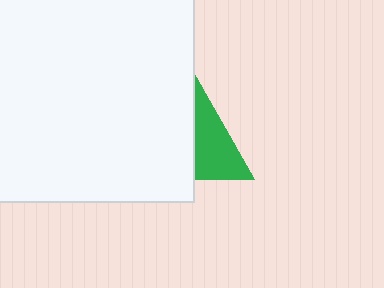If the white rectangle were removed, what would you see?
You would see the complete green triangle.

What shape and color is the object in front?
The object in front is a white rectangle.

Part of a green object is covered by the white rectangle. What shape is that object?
It is a triangle.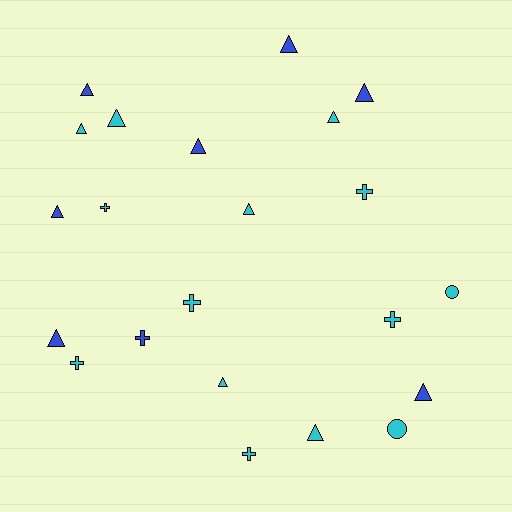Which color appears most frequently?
Cyan, with 14 objects.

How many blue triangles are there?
There are 7 blue triangles.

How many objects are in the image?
There are 22 objects.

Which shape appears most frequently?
Triangle, with 13 objects.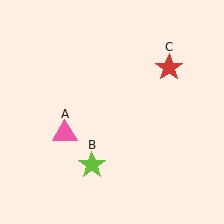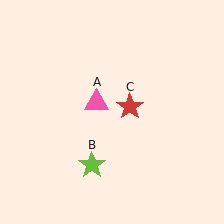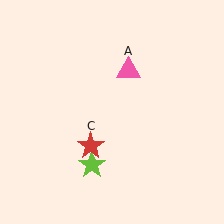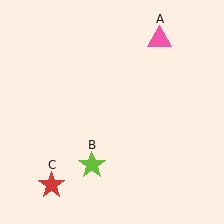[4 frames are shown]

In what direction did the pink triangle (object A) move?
The pink triangle (object A) moved up and to the right.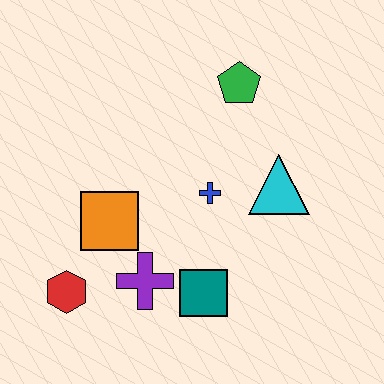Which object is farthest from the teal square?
The green pentagon is farthest from the teal square.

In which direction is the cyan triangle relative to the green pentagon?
The cyan triangle is below the green pentagon.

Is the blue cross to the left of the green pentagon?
Yes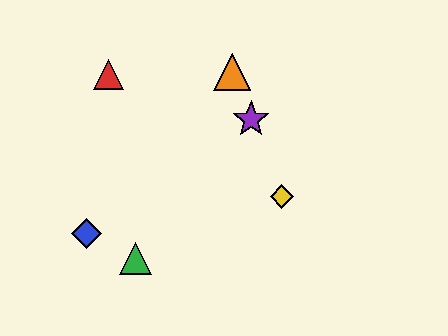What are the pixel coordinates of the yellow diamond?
The yellow diamond is at (282, 197).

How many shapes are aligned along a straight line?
3 shapes (the yellow diamond, the purple star, the orange triangle) are aligned along a straight line.